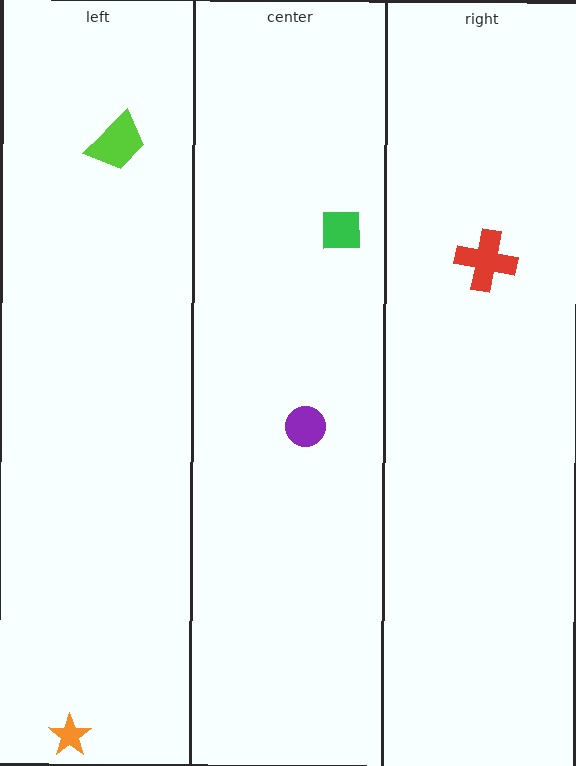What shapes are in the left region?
The lime trapezoid, the orange star.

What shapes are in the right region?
The red cross.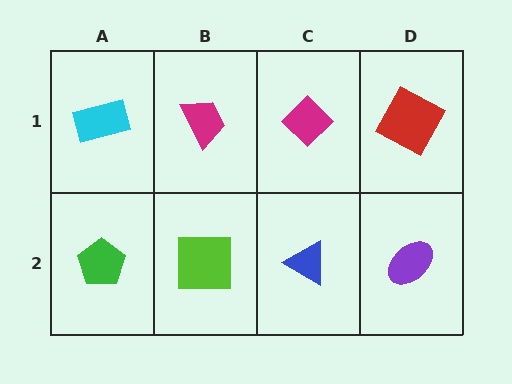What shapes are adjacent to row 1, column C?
A blue triangle (row 2, column C), a magenta trapezoid (row 1, column B), a red square (row 1, column D).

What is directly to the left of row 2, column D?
A blue triangle.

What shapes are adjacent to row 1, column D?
A purple ellipse (row 2, column D), a magenta diamond (row 1, column C).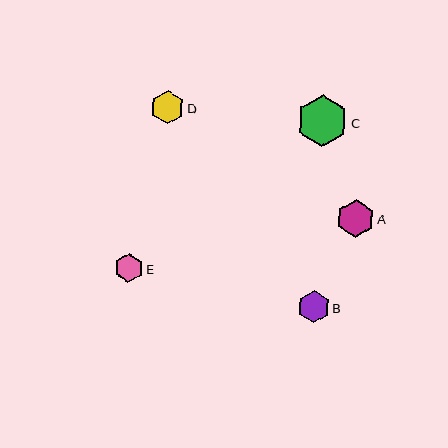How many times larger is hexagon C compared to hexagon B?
Hexagon C is approximately 1.6 times the size of hexagon B.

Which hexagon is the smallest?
Hexagon E is the smallest with a size of approximately 29 pixels.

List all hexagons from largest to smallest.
From largest to smallest: C, A, D, B, E.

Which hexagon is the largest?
Hexagon C is the largest with a size of approximately 51 pixels.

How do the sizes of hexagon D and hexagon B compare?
Hexagon D and hexagon B are approximately the same size.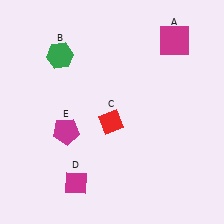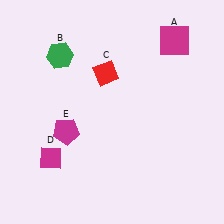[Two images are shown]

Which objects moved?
The objects that moved are: the red diamond (C), the magenta diamond (D).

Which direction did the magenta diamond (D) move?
The magenta diamond (D) moved left.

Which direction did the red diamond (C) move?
The red diamond (C) moved up.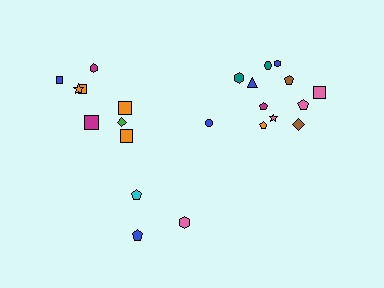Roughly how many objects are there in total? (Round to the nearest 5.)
Roughly 25 objects in total.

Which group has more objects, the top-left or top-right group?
The top-right group.